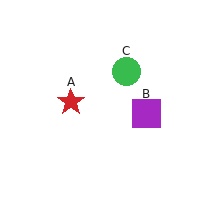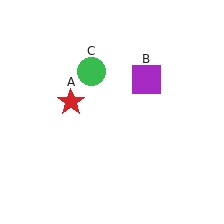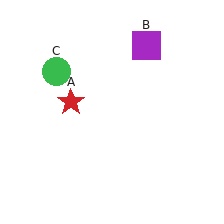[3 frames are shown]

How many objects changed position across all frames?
2 objects changed position: purple square (object B), green circle (object C).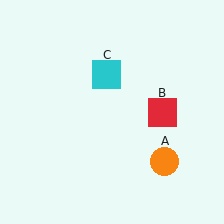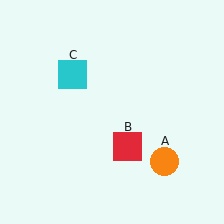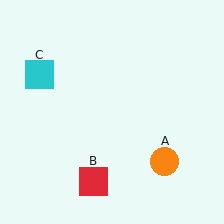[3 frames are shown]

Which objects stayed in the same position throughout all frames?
Orange circle (object A) remained stationary.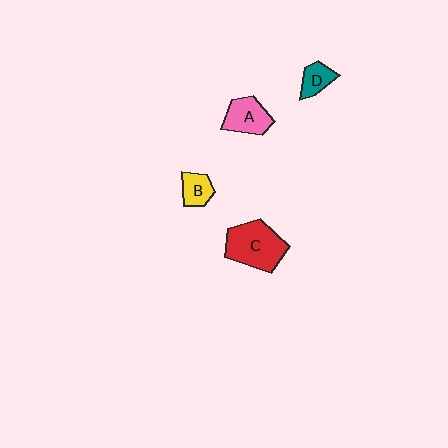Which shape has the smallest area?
Shape D (teal).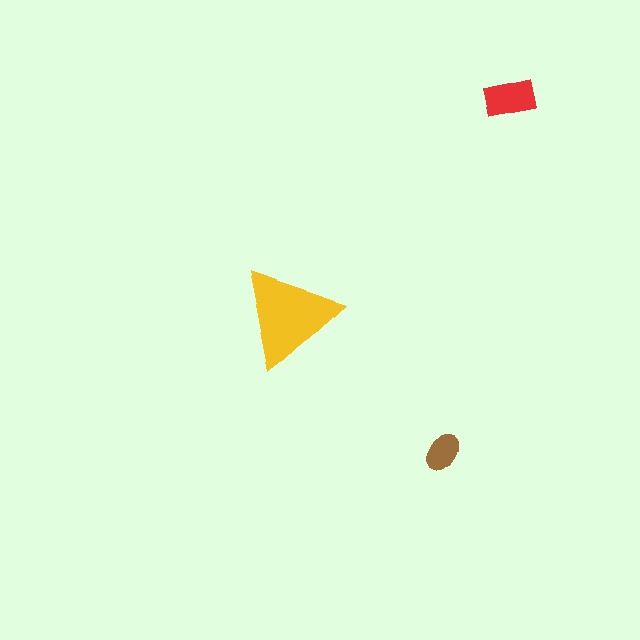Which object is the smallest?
The brown ellipse.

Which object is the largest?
The yellow triangle.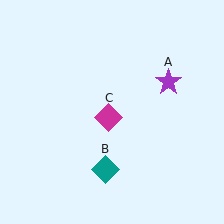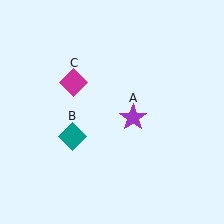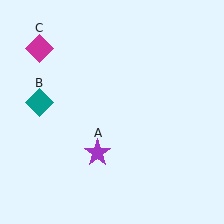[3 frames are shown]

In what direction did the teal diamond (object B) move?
The teal diamond (object B) moved up and to the left.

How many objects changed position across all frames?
3 objects changed position: purple star (object A), teal diamond (object B), magenta diamond (object C).